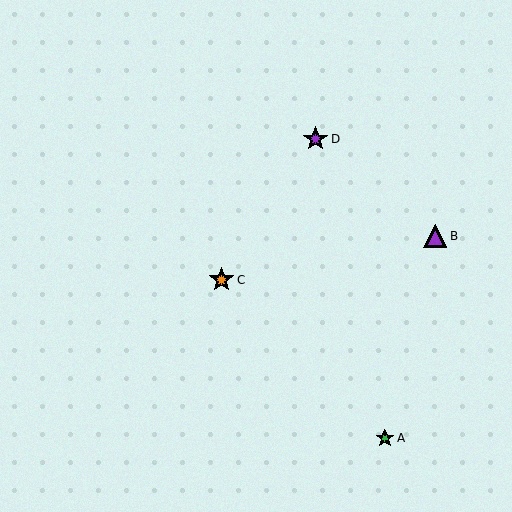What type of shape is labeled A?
Shape A is a green star.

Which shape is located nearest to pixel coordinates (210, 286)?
The orange star (labeled C) at (221, 280) is nearest to that location.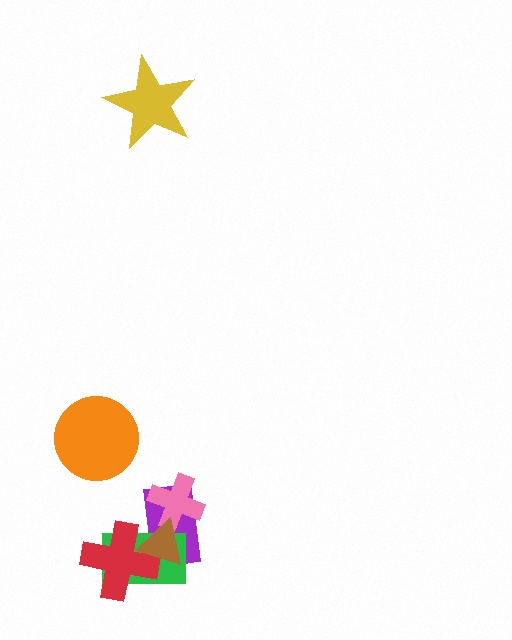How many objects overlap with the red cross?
3 objects overlap with the red cross.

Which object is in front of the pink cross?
The brown triangle is in front of the pink cross.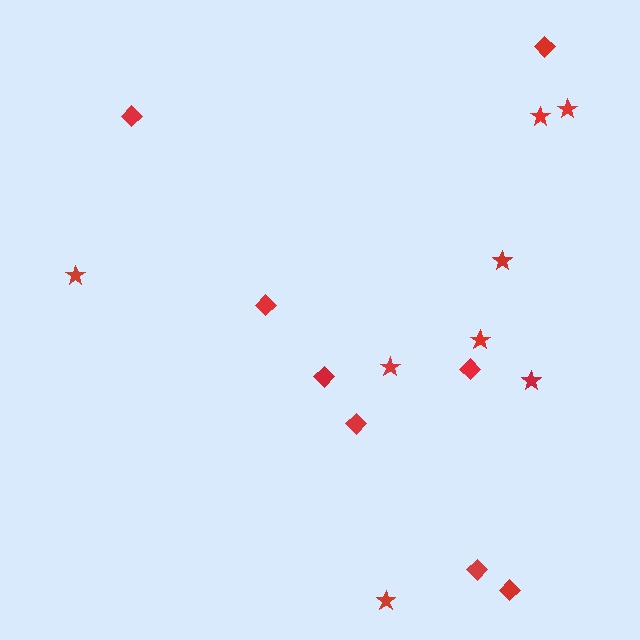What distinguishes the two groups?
There are 2 groups: one group of stars (8) and one group of diamonds (8).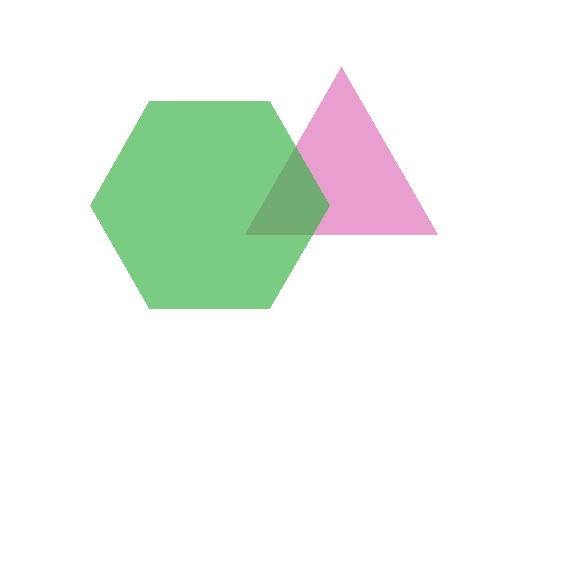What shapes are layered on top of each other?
The layered shapes are: a magenta triangle, a green hexagon.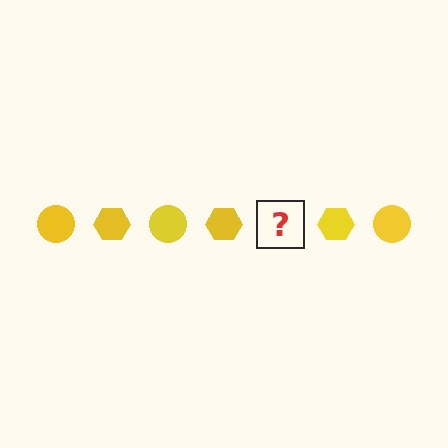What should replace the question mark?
The question mark should be replaced with a yellow circle.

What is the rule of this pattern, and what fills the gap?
The rule is that the pattern cycles through circle, hexagon shapes in yellow. The gap should be filled with a yellow circle.